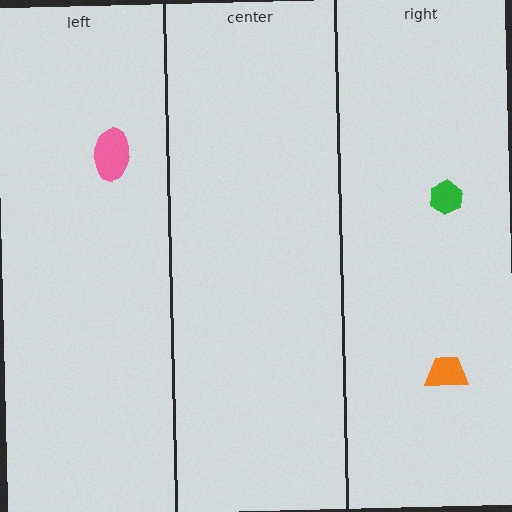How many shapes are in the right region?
2.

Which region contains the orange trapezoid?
The right region.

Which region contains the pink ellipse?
The left region.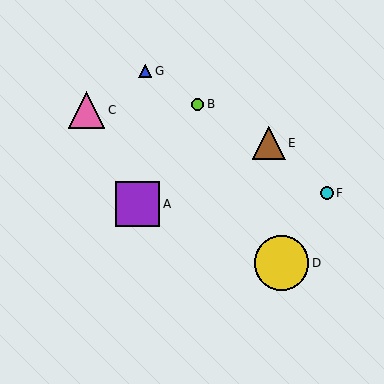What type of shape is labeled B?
Shape B is a lime circle.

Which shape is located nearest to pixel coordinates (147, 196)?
The purple square (labeled A) at (138, 204) is nearest to that location.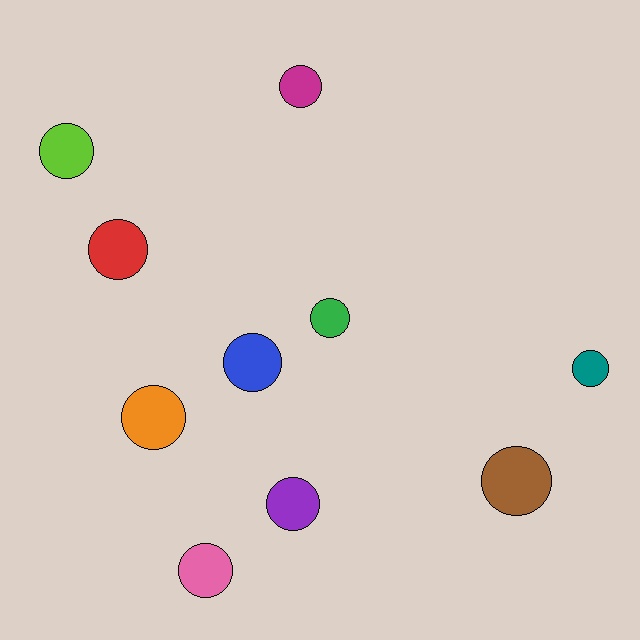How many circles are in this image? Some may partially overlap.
There are 10 circles.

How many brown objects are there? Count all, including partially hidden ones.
There is 1 brown object.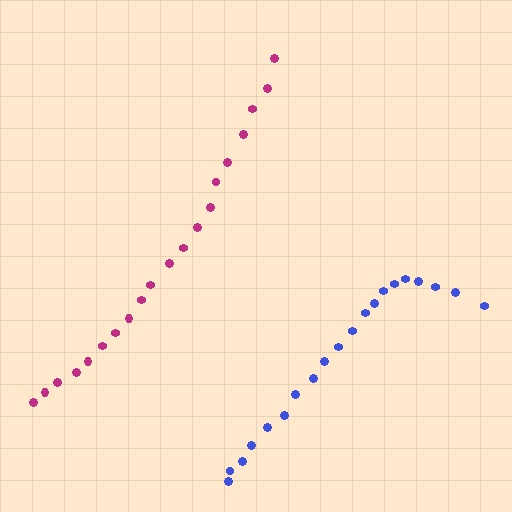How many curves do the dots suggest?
There are 2 distinct paths.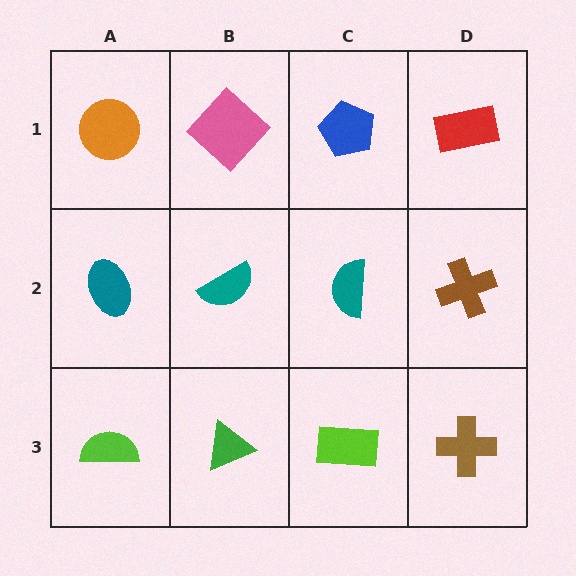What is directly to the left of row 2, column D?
A teal semicircle.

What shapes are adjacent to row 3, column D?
A brown cross (row 2, column D), a lime rectangle (row 3, column C).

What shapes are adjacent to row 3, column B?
A teal semicircle (row 2, column B), a lime semicircle (row 3, column A), a lime rectangle (row 3, column C).